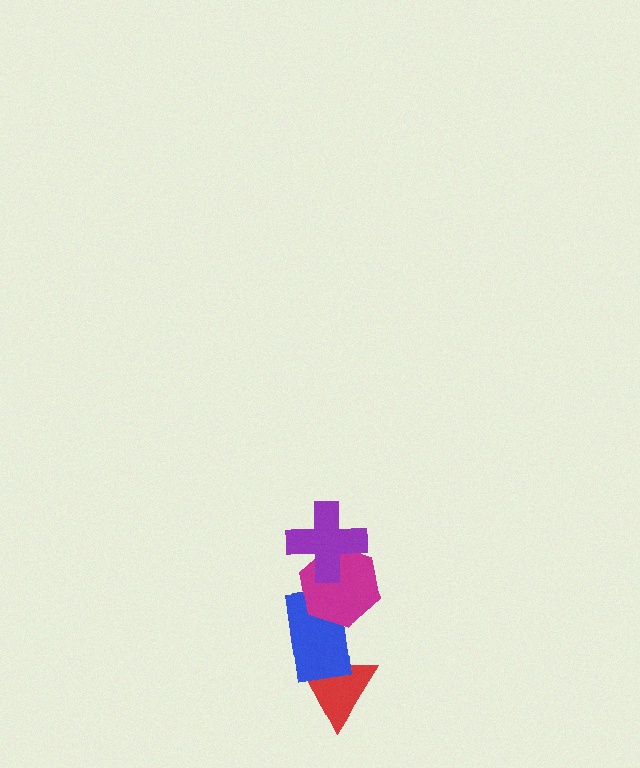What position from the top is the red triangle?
The red triangle is 4th from the top.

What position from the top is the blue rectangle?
The blue rectangle is 3rd from the top.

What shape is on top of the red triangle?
The blue rectangle is on top of the red triangle.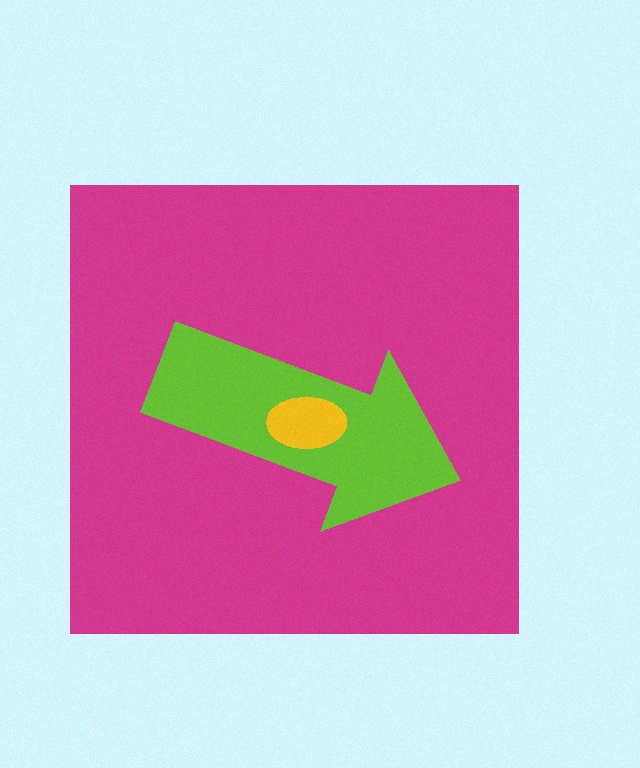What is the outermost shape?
The magenta square.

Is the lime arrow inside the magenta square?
Yes.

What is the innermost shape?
The yellow ellipse.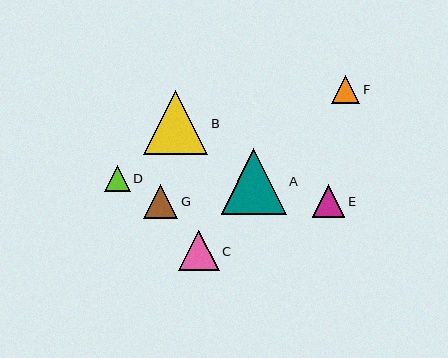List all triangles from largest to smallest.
From largest to smallest: A, B, C, G, E, F, D.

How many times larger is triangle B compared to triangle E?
Triangle B is approximately 2.0 times the size of triangle E.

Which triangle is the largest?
Triangle A is the largest with a size of approximately 65 pixels.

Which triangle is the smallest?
Triangle D is the smallest with a size of approximately 26 pixels.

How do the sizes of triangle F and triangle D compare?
Triangle F and triangle D are approximately the same size.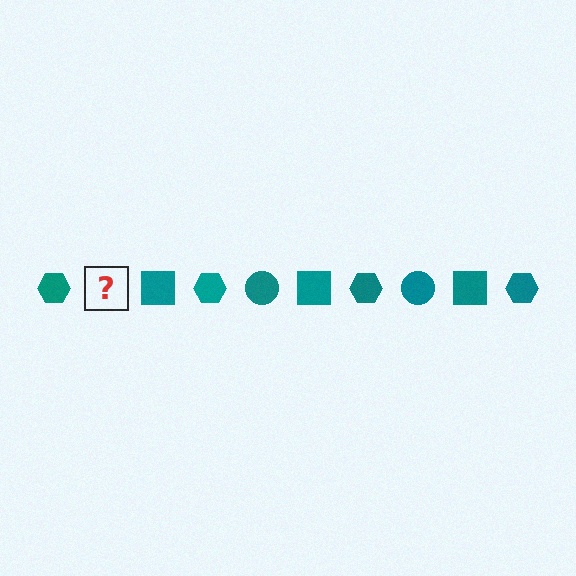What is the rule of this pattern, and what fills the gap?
The rule is that the pattern cycles through hexagon, circle, square shapes in teal. The gap should be filled with a teal circle.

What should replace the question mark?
The question mark should be replaced with a teal circle.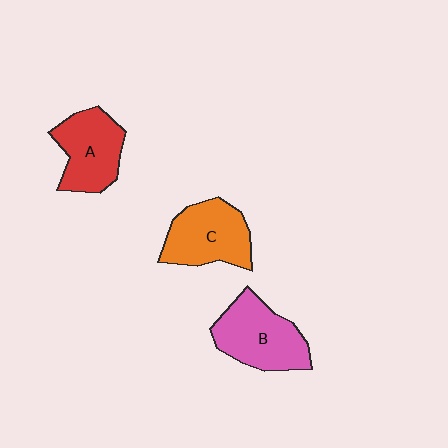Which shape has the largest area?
Shape B (pink).